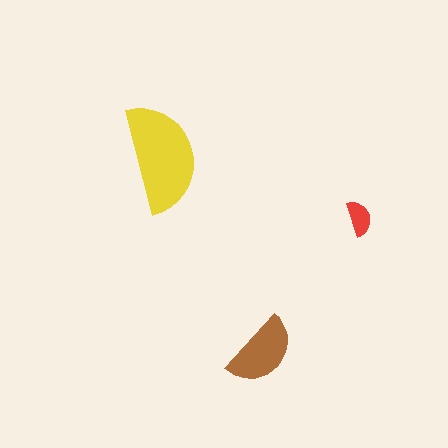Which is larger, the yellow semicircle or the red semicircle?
The yellow one.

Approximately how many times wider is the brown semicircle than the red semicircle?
About 2 times wider.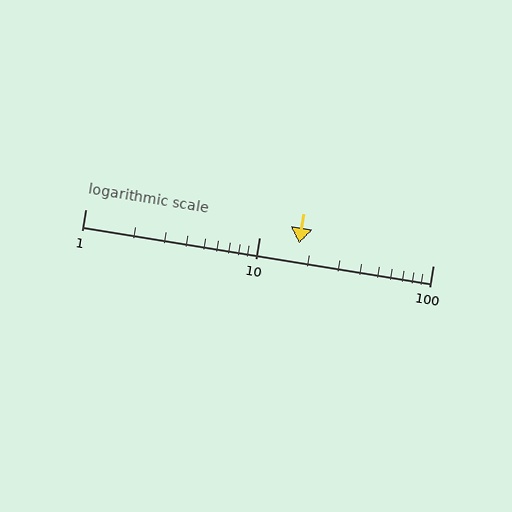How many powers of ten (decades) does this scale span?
The scale spans 2 decades, from 1 to 100.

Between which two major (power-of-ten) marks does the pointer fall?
The pointer is between 10 and 100.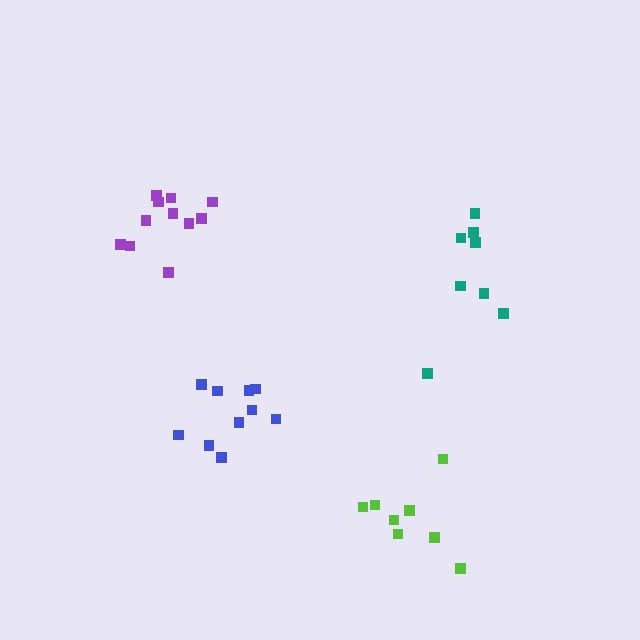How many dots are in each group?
Group 1: 8 dots, Group 2: 8 dots, Group 3: 10 dots, Group 4: 11 dots (37 total).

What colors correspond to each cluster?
The clusters are colored: lime, teal, blue, purple.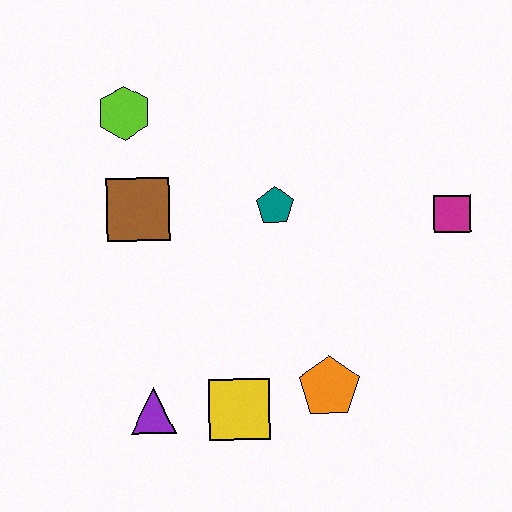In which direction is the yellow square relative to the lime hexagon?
The yellow square is below the lime hexagon.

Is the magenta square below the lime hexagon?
Yes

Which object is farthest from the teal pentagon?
The purple triangle is farthest from the teal pentagon.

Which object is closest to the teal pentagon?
The brown square is closest to the teal pentagon.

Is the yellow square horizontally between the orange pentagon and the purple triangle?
Yes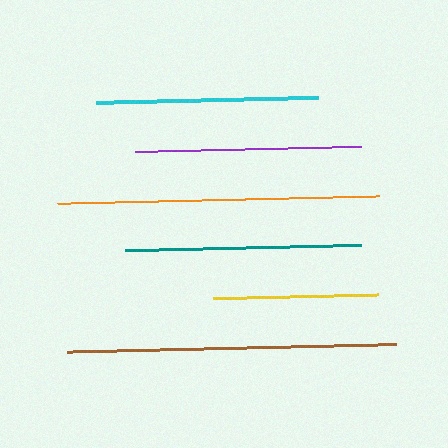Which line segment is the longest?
The brown line is the longest at approximately 330 pixels.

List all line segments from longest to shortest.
From longest to shortest: brown, orange, teal, purple, cyan, yellow.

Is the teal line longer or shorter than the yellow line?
The teal line is longer than the yellow line.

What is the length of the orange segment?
The orange segment is approximately 322 pixels long.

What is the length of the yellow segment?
The yellow segment is approximately 165 pixels long.